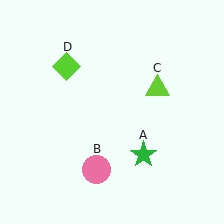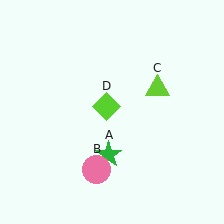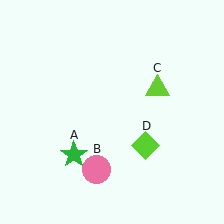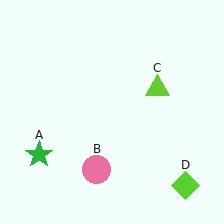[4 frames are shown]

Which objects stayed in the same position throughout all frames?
Pink circle (object B) and lime triangle (object C) remained stationary.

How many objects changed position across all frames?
2 objects changed position: green star (object A), lime diamond (object D).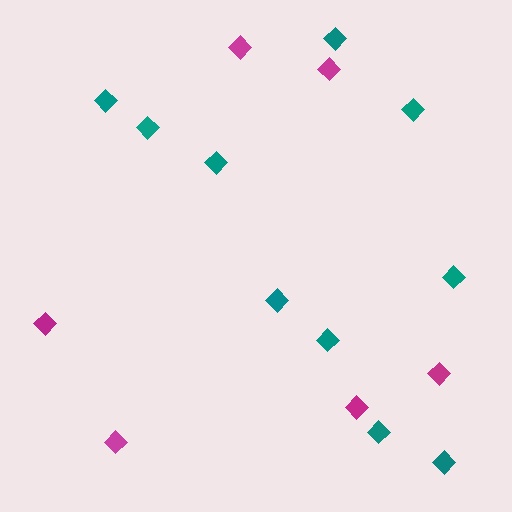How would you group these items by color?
There are 2 groups: one group of teal diamonds (10) and one group of magenta diamonds (6).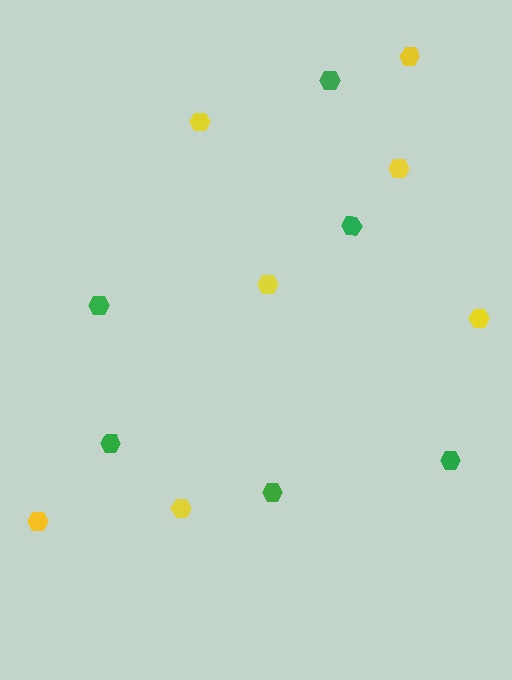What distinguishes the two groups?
There are 2 groups: one group of yellow hexagons (7) and one group of green hexagons (6).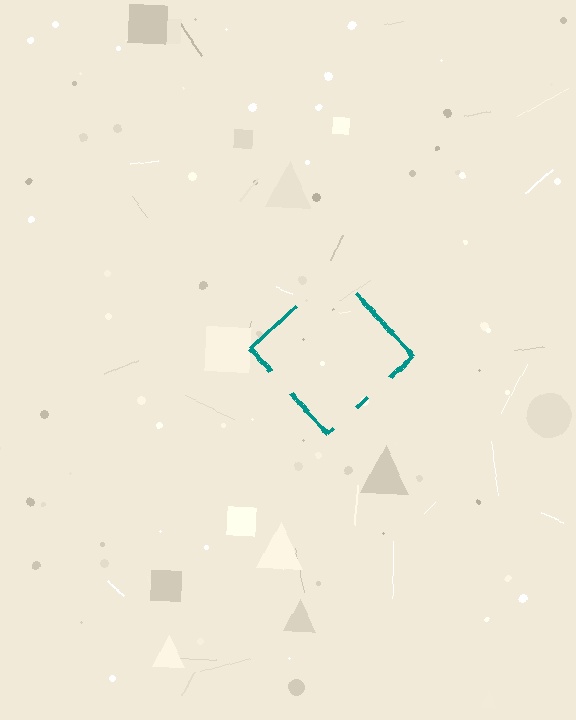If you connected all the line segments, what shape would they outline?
They would outline a diamond.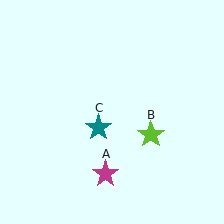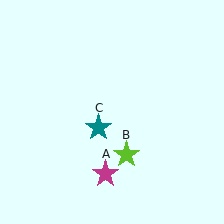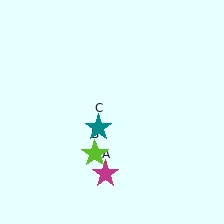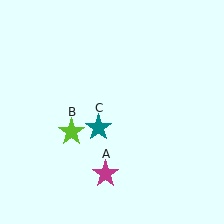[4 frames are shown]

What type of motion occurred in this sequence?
The lime star (object B) rotated clockwise around the center of the scene.